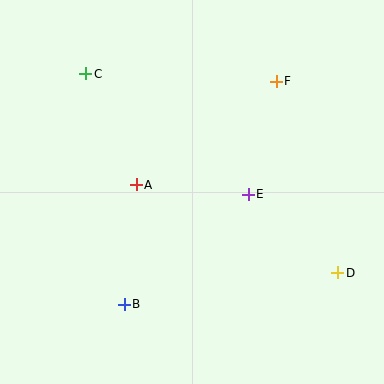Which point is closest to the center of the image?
Point A at (136, 185) is closest to the center.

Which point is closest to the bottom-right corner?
Point D is closest to the bottom-right corner.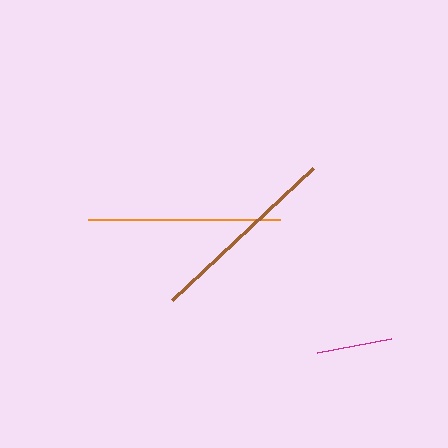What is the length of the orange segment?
The orange segment is approximately 192 pixels long.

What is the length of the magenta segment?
The magenta segment is approximately 75 pixels long.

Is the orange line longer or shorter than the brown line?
The brown line is longer than the orange line.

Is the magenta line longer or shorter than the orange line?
The orange line is longer than the magenta line.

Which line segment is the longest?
The brown line is the longest at approximately 194 pixels.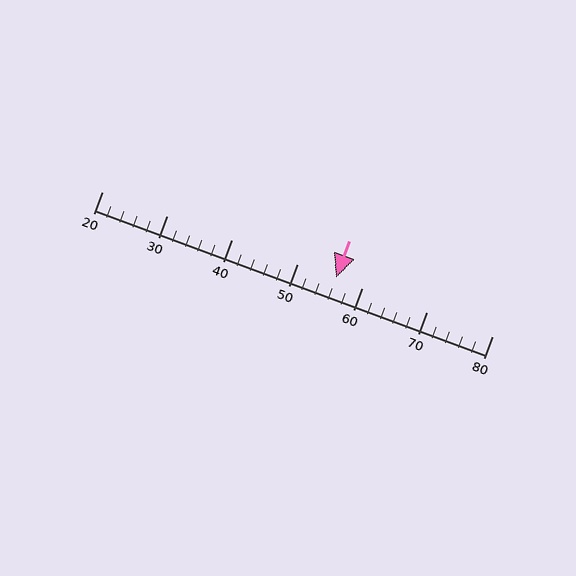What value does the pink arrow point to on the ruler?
The pink arrow points to approximately 56.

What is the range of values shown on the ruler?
The ruler shows values from 20 to 80.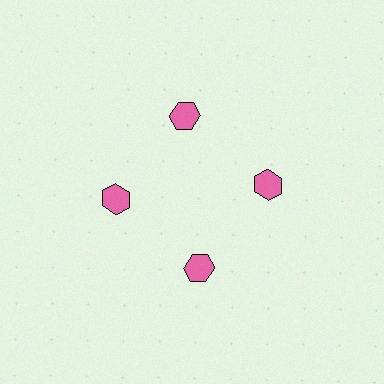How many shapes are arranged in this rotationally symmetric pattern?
There are 4 shapes, arranged in 4 groups of 1.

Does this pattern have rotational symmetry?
Yes, this pattern has 4-fold rotational symmetry. It looks the same after rotating 90 degrees around the center.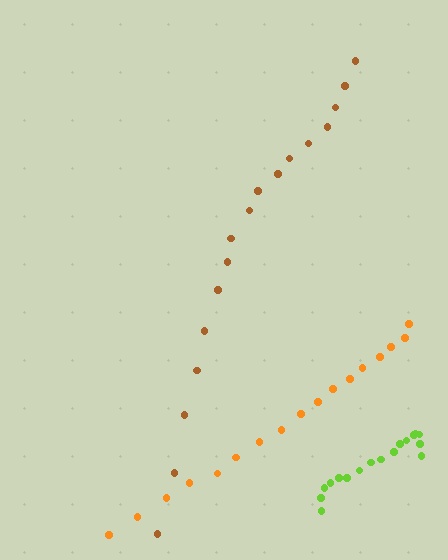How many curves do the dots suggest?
There are 3 distinct paths.